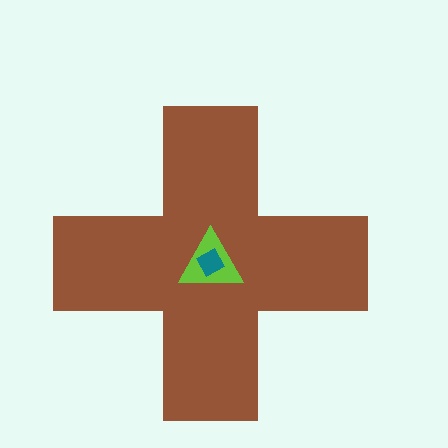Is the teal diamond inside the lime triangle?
Yes.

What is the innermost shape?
The teal diamond.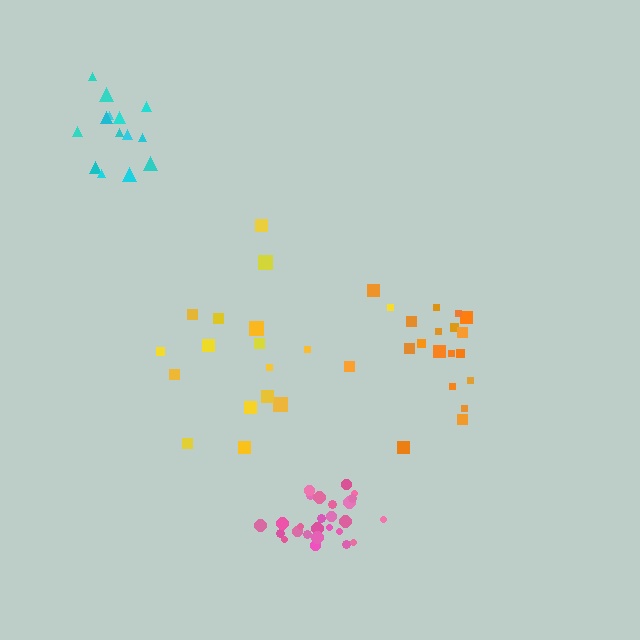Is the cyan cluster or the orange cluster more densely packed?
Orange.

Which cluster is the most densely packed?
Pink.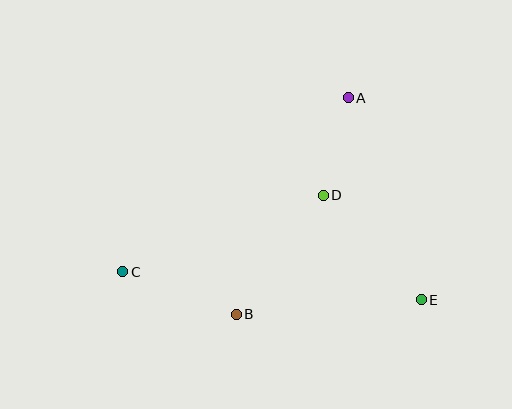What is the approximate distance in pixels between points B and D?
The distance between B and D is approximately 147 pixels.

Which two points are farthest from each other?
Points C and E are farthest from each other.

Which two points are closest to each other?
Points A and D are closest to each other.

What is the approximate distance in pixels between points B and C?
The distance between B and C is approximately 121 pixels.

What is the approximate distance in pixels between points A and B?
The distance between A and B is approximately 243 pixels.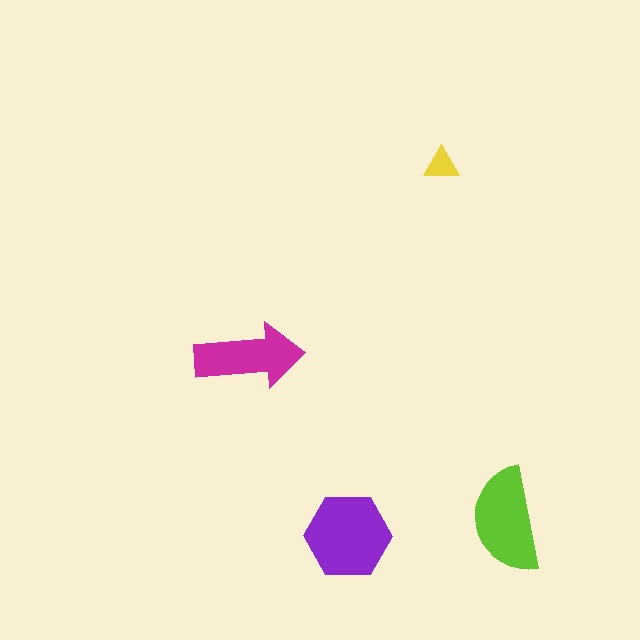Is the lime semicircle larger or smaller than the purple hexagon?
Smaller.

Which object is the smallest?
The yellow triangle.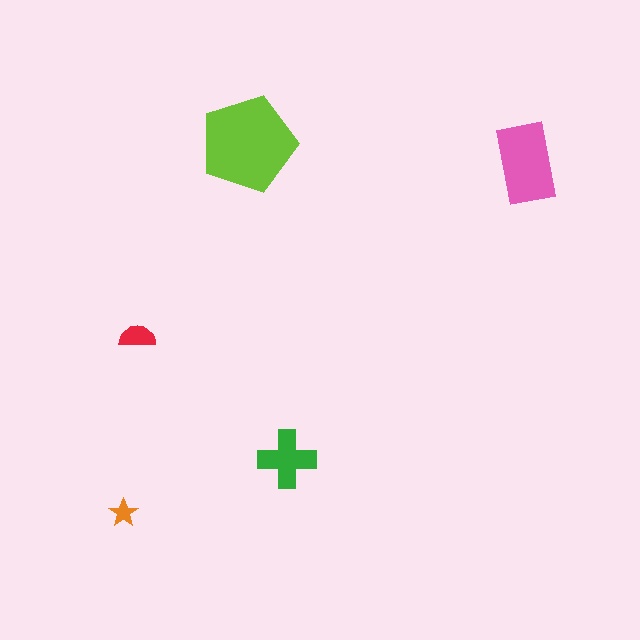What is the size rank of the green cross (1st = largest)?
3rd.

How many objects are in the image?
There are 5 objects in the image.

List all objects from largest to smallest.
The lime pentagon, the pink rectangle, the green cross, the red semicircle, the orange star.